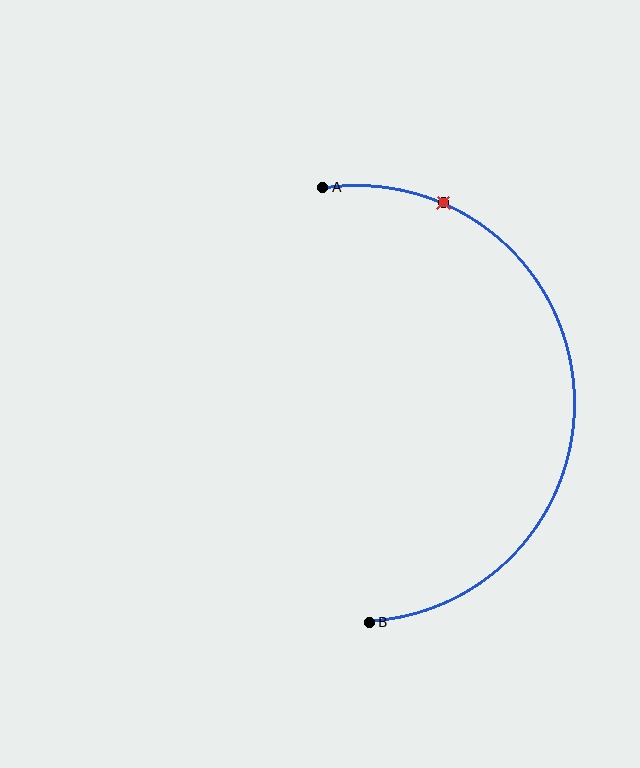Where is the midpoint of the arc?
The arc midpoint is the point on the curve farthest from the straight line joining A and B. It sits to the right of that line.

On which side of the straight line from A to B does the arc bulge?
The arc bulges to the right of the straight line connecting A and B.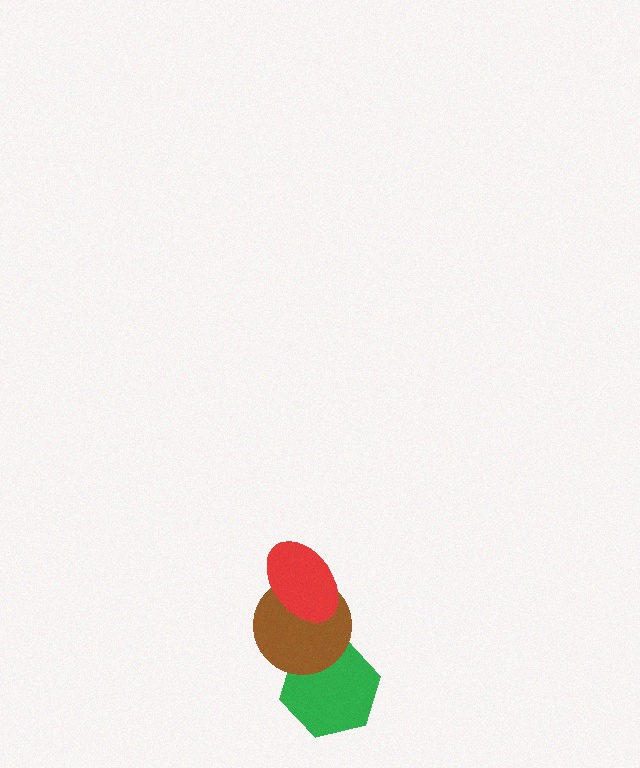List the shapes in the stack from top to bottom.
From top to bottom: the red ellipse, the brown circle, the green hexagon.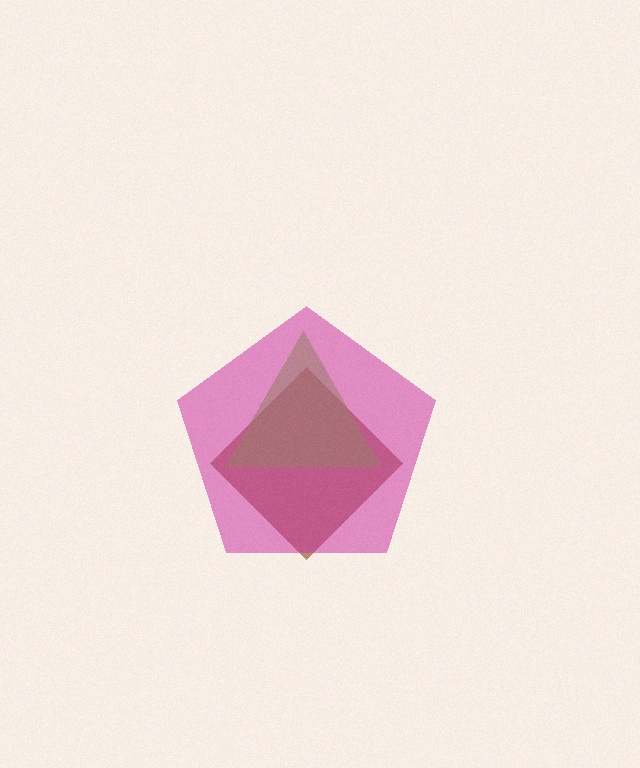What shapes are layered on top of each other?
The layered shapes are: a brown diamond, a lime triangle, a magenta pentagon.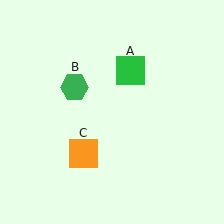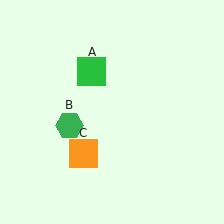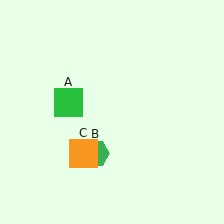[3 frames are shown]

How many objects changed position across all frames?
2 objects changed position: green square (object A), green hexagon (object B).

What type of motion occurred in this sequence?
The green square (object A), green hexagon (object B) rotated counterclockwise around the center of the scene.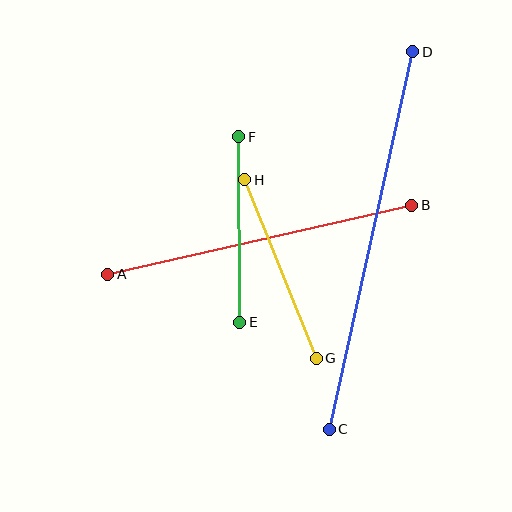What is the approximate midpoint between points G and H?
The midpoint is at approximately (280, 269) pixels.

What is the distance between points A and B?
The distance is approximately 312 pixels.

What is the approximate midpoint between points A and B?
The midpoint is at approximately (260, 240) pixels.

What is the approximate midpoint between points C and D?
The midpoint is at approximately (371, 240) pixels.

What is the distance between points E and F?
The distance is approximately 186 pixels.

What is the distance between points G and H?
The distance is approximately 192 pixels.